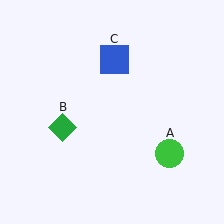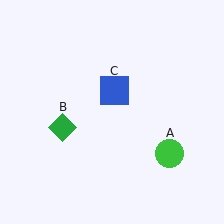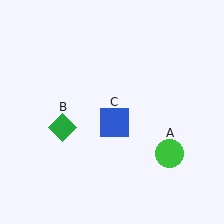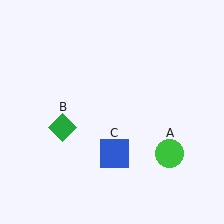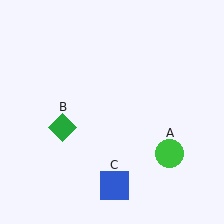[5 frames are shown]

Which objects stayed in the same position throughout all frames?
Green circle (object A) and green diamond (object B) remained stationary.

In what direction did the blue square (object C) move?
The blue square (object C) moved down.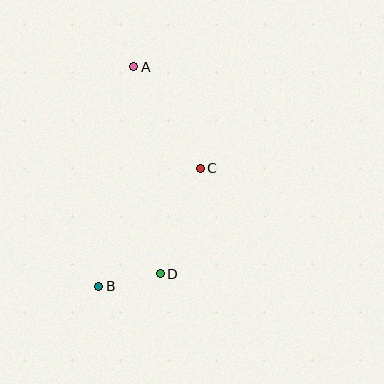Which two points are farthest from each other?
Points A and B are farthest from each other.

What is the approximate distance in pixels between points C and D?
The distance between C and D is approximately 113 pixels.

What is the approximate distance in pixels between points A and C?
The distance between A and C is approximately 121 pixels.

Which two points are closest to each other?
Points B and D are closest to each other.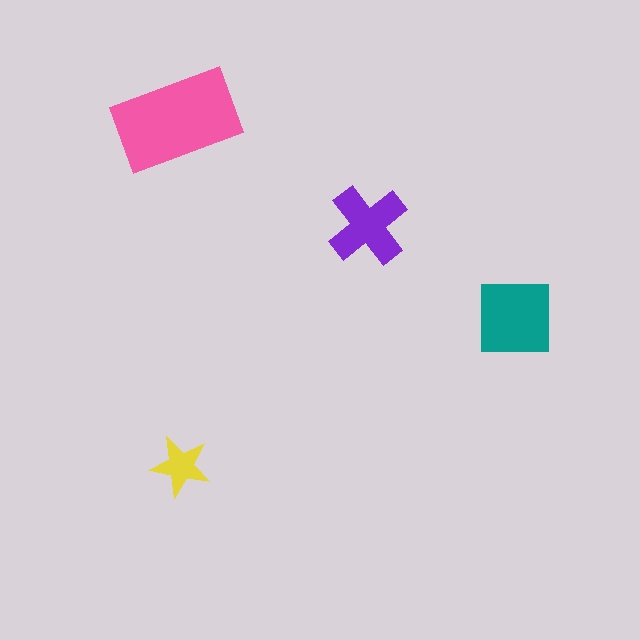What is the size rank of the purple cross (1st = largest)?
3rd.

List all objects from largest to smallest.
The pink rectangle, the teal square, the purple cross, the yellow star.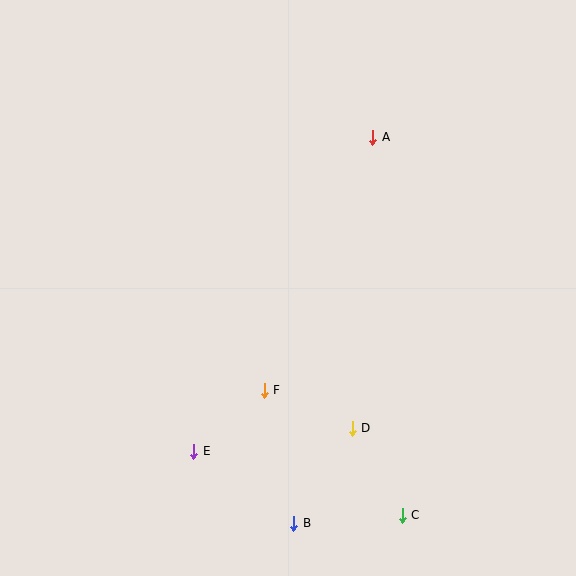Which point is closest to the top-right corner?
Point A is closest to the top-right corner.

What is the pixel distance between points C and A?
The distance between C and A is 379 pixels.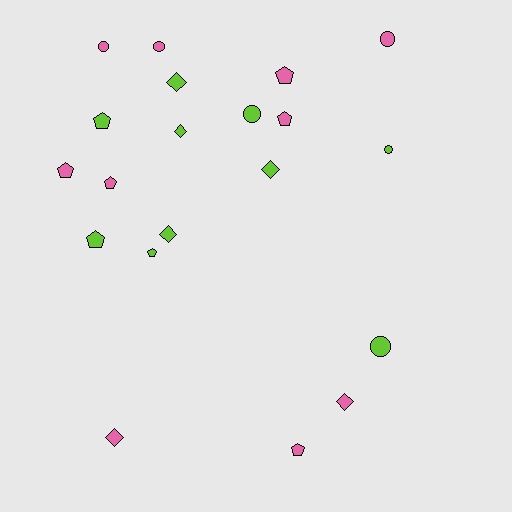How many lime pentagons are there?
There are 3 lime pentagons.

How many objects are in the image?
There are 20 objects.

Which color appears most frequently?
Pink, with 10 objects.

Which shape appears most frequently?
Pentagon, with 8 objects.